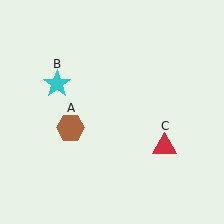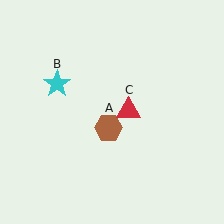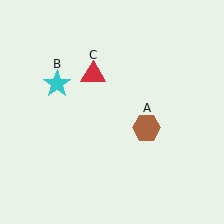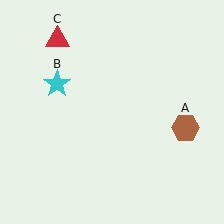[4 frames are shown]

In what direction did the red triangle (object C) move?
The red triangle (object C) moved up and to the left.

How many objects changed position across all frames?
2 objects changed position: brown hexagon (object A), red triangle (object C).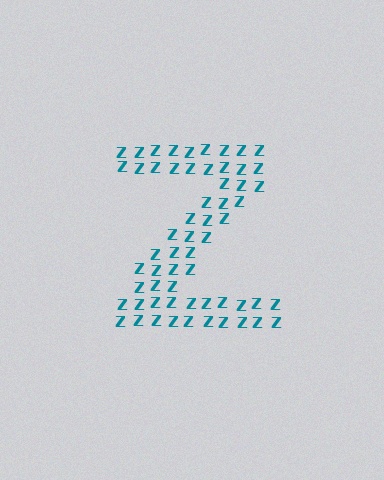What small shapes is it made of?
It is made of small letter Z's.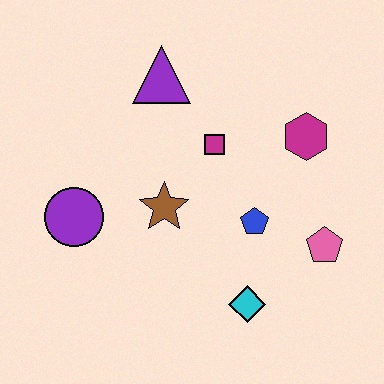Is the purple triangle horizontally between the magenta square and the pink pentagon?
No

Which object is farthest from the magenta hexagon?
The purple circle is farthest from the magenta hexagon.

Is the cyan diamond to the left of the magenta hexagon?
Yes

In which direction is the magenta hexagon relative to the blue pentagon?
The magenta hexagon is above the blue pentagon.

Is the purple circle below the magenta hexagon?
Yes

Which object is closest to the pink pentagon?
The blue pentagon is closest to the pink pentagon.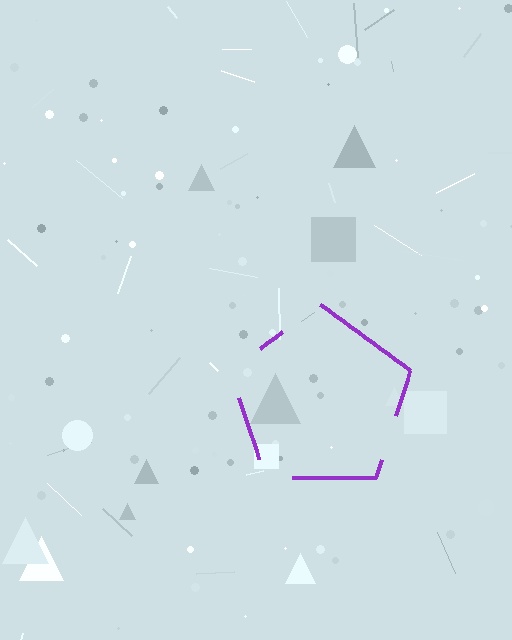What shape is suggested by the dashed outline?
The dashed outline suggests a pentagon.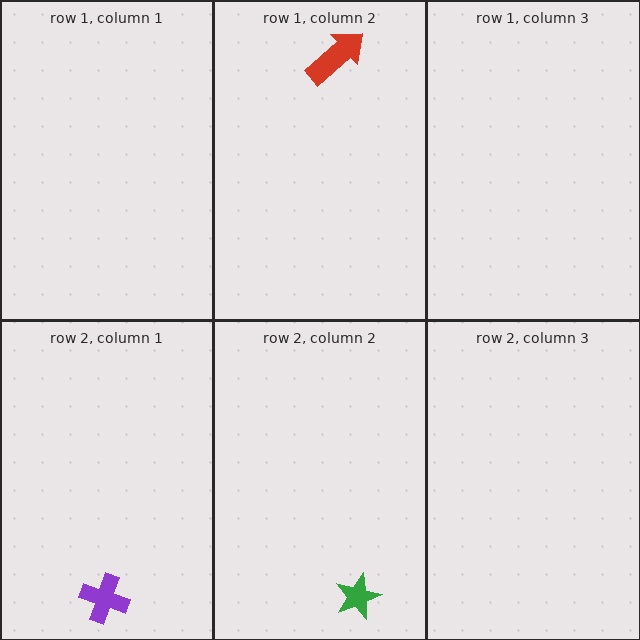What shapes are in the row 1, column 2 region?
The red arrow.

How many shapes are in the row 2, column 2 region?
1.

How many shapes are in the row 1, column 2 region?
1.